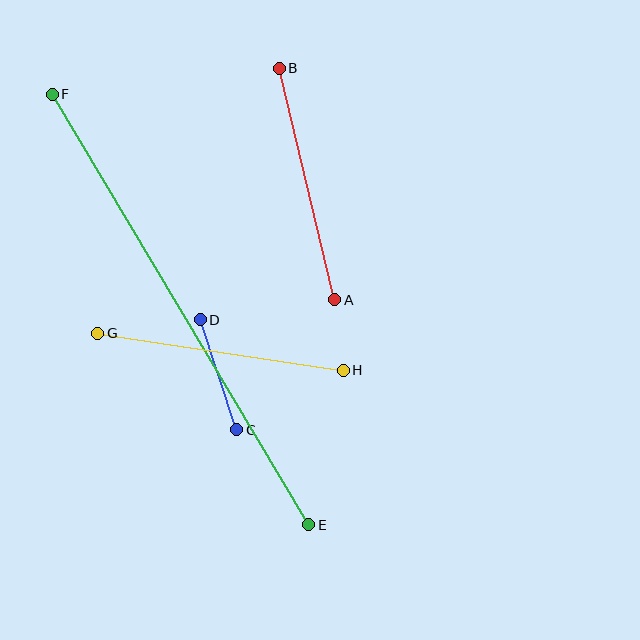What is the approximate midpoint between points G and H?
The midpoint is at approximately (220, 352) pixels.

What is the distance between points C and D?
The distance is approximately 116 pixels.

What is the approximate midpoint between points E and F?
The midpoint is at approximately (180, 309) pixels.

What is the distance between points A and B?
The distance is approximately 238 pixels.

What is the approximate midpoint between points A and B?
The midpoint is at approximately (307, 184) pixels.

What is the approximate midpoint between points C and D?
The midpoint is at approximately (219, 375) pixels.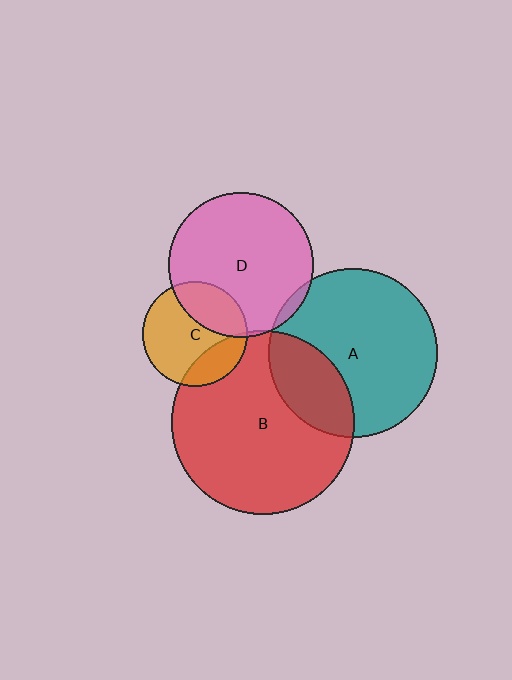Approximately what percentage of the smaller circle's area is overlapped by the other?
Approximately 5%.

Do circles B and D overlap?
Yes.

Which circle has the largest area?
Circle B (red).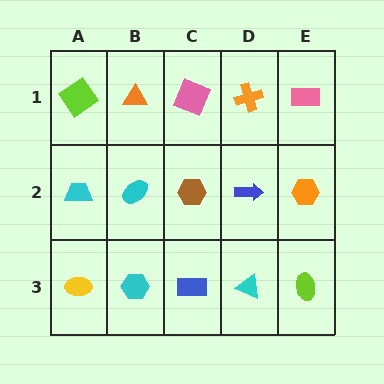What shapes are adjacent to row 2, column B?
An orange triangle (row 1, column B), a cyan hexagon (row 3, column B), a cyan trapezoid (row 2, column A), a brown hexagon (row 2, column C).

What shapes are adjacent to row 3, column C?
A brown hexagon (row 2, column C), a cyan hexagon (row 3, column B), a cyan triangle (row 3, column D).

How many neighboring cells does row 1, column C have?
3.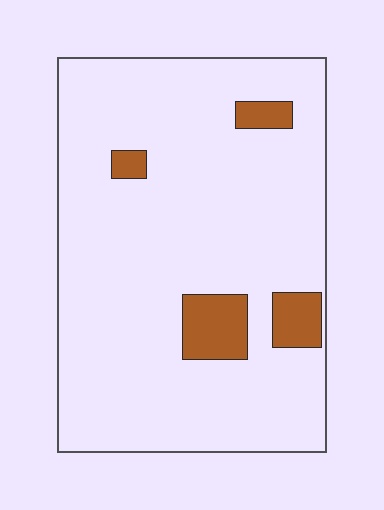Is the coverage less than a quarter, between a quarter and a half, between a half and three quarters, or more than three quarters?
Less than a quarter.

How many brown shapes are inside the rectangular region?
4.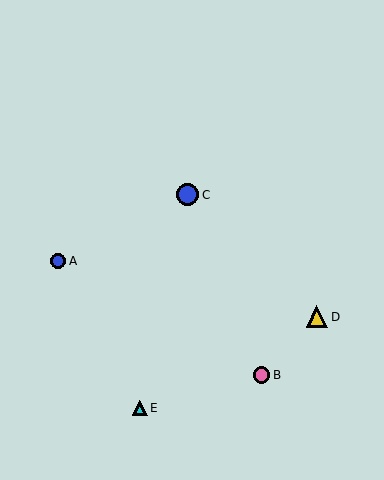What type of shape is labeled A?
Shape A is a blue circle.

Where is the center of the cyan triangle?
The center of the cyan triangle is at (140, 408).